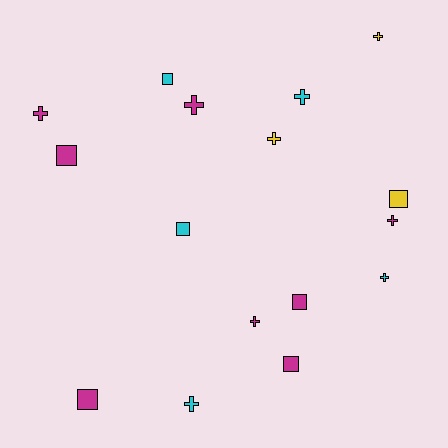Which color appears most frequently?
Magenta, with 8 objects.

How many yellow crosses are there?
There are 2 yellow crosses.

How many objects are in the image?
There are 16 objects.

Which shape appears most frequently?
Cross, with 9 objects.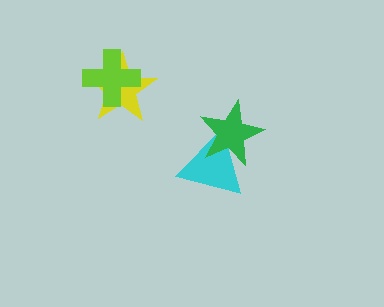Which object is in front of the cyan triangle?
The green star is in front of the cyan triangle.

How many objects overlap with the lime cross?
1 object overlaps with the lime cross.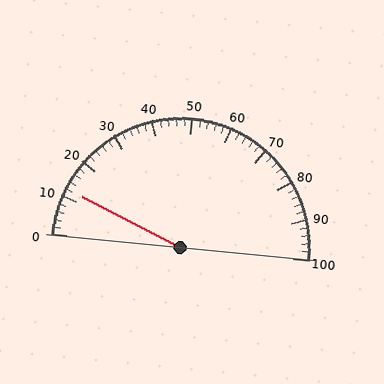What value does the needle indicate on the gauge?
The needle indicates approximately 12.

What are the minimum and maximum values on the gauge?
The gauge ranges from 0 to 100.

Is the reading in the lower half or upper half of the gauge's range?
The reading is in the lower half of the range (0 to 100).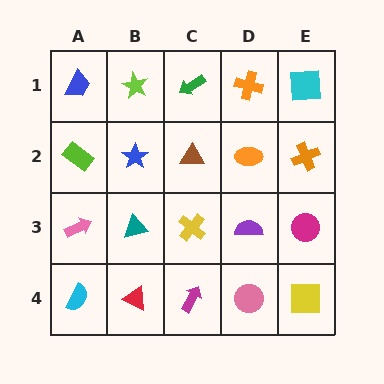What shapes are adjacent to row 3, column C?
A brown triangle (row 2, column C), a magenta arrow (row 4, column C), a teal triangle (row 3, column B), a purple semicircle (row 3, column D).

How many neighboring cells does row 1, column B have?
3.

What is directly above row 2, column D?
An orange cross.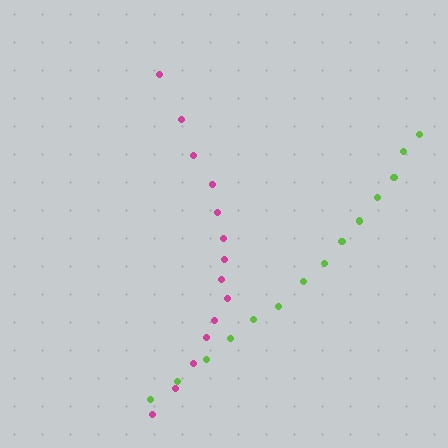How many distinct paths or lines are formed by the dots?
There are 2 distinct paths.